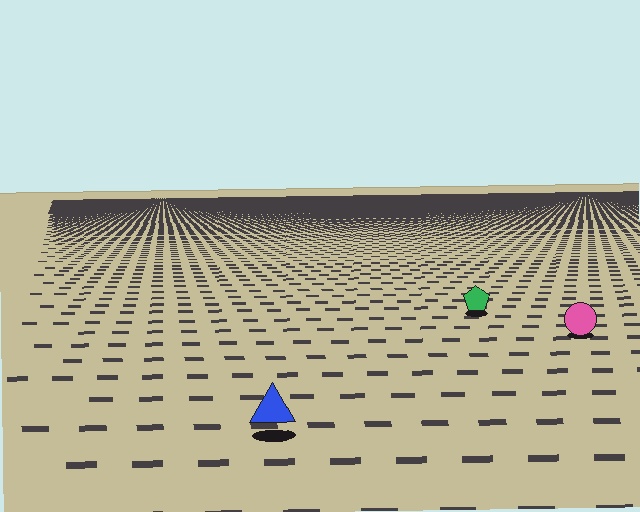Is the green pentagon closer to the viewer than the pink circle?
No. The pink circle is closer — you can tell from the texture gradient: the ground texture is coarser near it.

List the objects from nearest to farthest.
From nearest to farthest: the blue triangle, the pink circle, the green pentagon.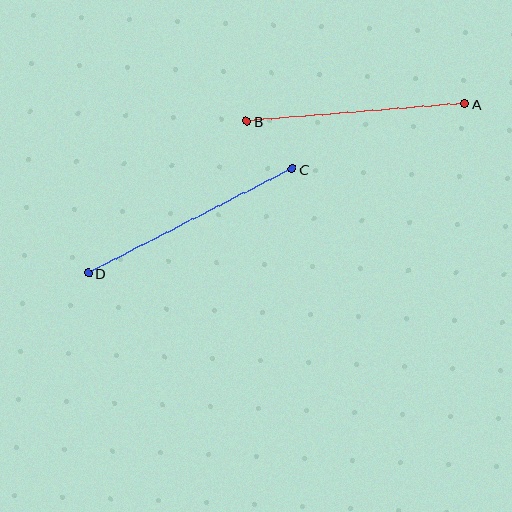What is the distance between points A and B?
The distance is approximately 218 pixels.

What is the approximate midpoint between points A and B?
The midpoint is at approximately (356, 113) pixels.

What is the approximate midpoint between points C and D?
The midpoint is at approximately (190, 221) pixels.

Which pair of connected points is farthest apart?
Points C and D are farthest apart.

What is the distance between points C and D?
The distance is approximately 229 pixels.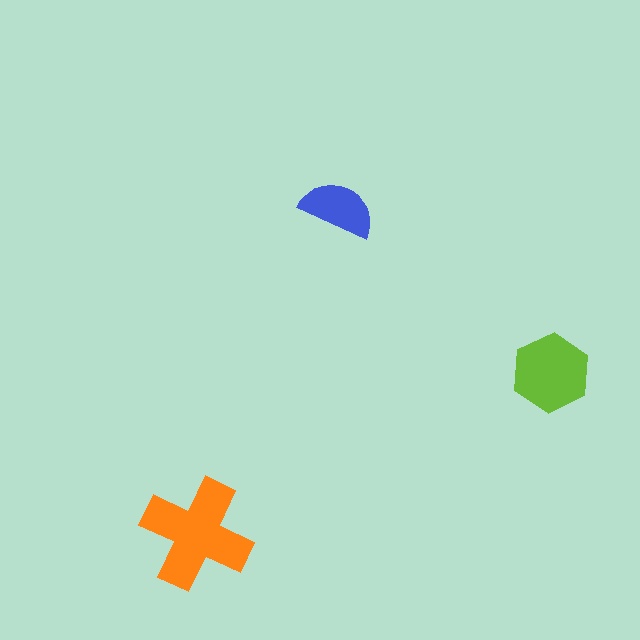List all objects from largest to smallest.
The orange cross, the lime hexagon, the blue semicircle.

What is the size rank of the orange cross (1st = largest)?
1st.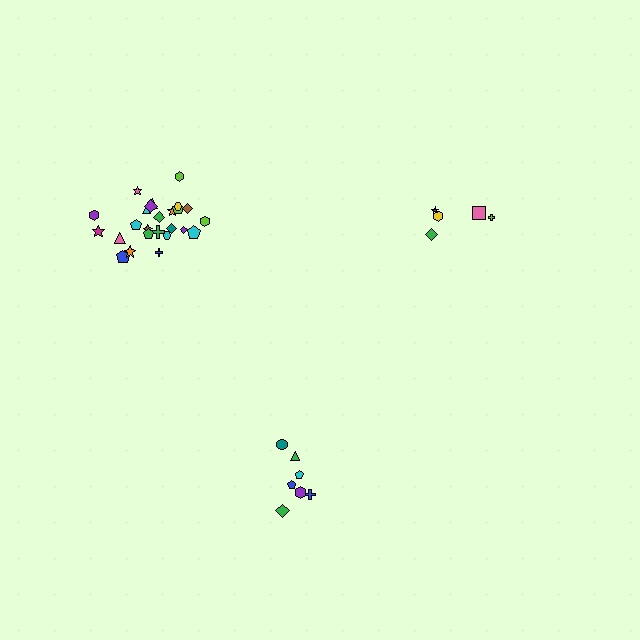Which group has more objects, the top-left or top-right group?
The top-left group.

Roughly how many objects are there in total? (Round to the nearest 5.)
Roughly 35 objects in total.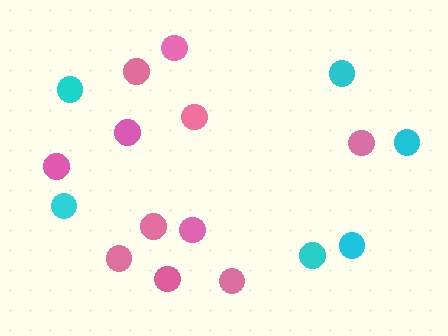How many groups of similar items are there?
There are 2 groups: one group of pink circles (11) and one group of cyan circles (6).